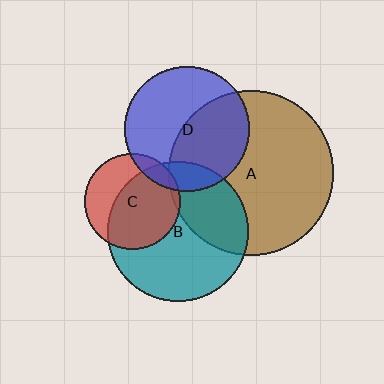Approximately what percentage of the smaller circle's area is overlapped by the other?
Approximately 30%.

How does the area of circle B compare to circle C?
Approximately 2.2 times.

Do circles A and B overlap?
Yes.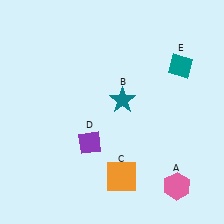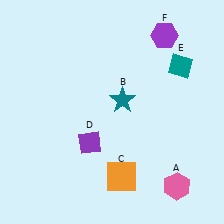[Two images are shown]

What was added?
A purple hexagon (F) was added in Image 2.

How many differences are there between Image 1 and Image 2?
There is 1 difference between the two images.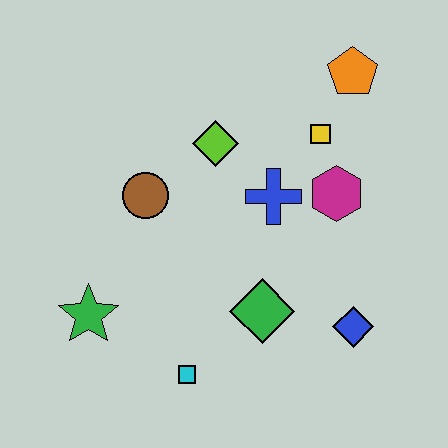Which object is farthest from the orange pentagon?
The green star is farthest from the orange pentagon.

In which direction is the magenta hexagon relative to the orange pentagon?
The magenta hexagon is below the orange pentagon.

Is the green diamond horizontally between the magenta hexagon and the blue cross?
No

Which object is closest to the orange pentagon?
The yellow square is closest to the orange pentagon.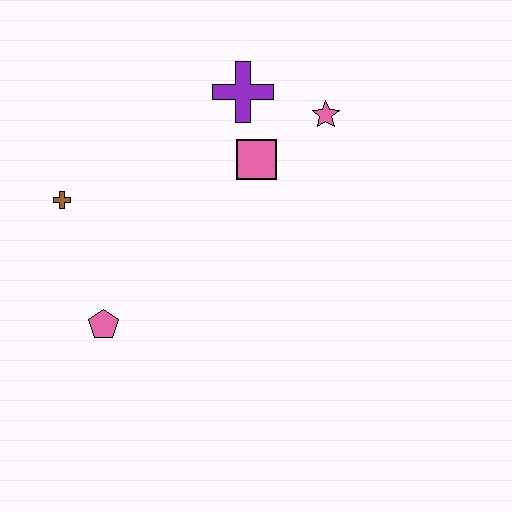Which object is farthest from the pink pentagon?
The pink star is farthest from the pink pentagon.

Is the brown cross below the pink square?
Yes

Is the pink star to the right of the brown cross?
Yes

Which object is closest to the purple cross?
The pink square is closest to the purple cross.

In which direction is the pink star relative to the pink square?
The pink star is to the right of the pink square.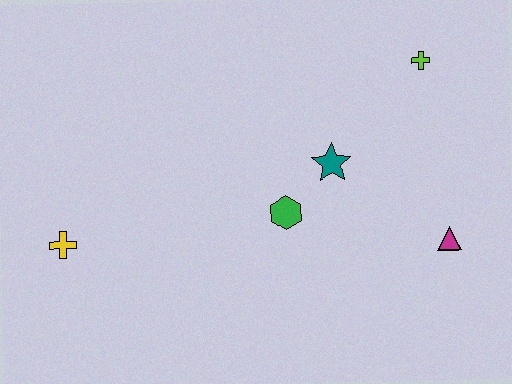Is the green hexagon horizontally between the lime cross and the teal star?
No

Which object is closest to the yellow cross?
The green hexagon is closest to the yellow cross.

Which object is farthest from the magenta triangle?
The yellow cross is farthest from the magenta triangle.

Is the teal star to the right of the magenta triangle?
No